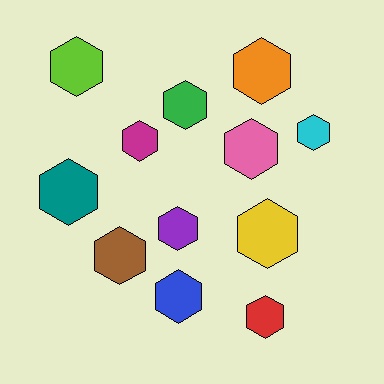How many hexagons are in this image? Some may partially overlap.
There are 12 hexagons.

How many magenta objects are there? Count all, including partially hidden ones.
There is 1 magenta object.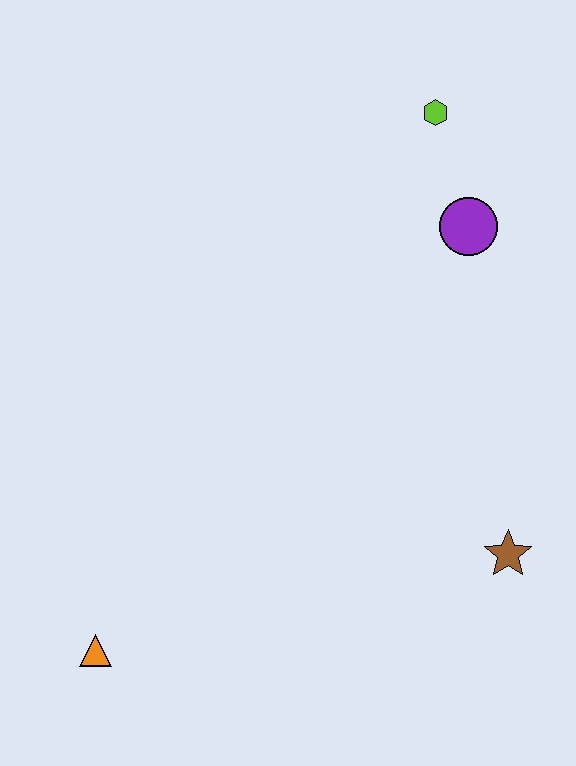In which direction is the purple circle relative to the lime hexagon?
The purple circle is below the lime hexagon.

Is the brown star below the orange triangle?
No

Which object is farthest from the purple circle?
The orange triangle is farthest from the purple circle.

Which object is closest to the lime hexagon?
The purple circle is closest to the lime hexagon.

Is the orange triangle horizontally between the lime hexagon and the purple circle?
No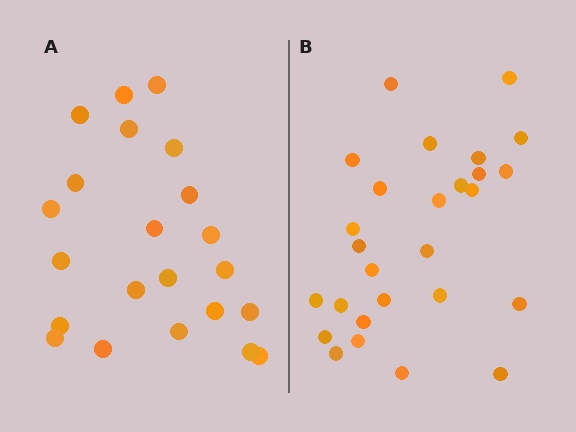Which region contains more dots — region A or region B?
Region B (the right region) has more dots.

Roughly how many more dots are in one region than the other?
Region B has about 5 more dots than region A.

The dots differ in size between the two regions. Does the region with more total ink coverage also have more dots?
No. Region A has more total ink coverage because its dots are larger, but region B actually contains more individual dots. Total area can be misleading — the number of items is what matters here.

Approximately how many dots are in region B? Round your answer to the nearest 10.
About 30 dots. (The exact count is 27, which rounds to 30.)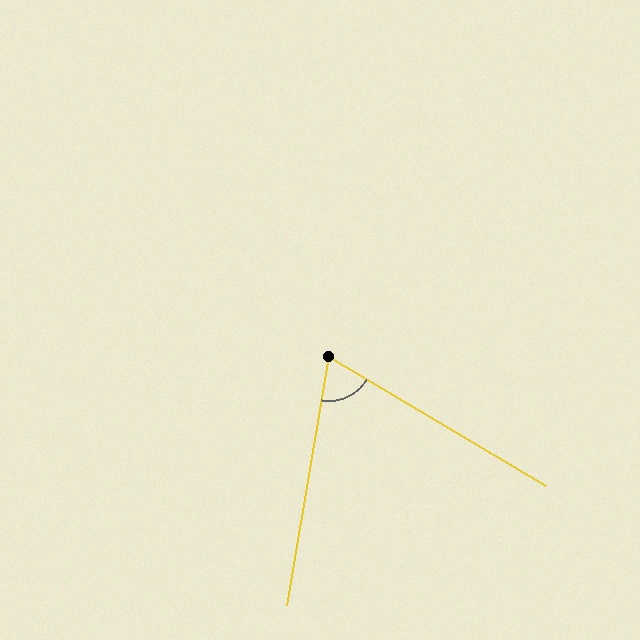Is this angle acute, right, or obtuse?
It is acute.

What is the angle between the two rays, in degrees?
Approximately 69 degrees.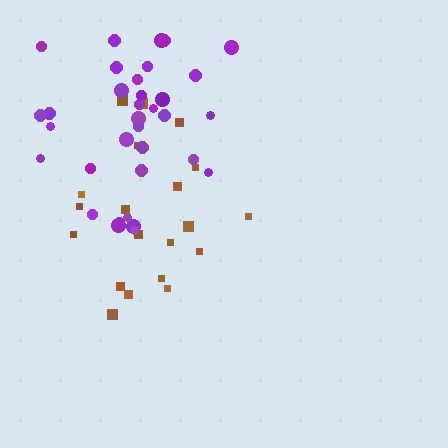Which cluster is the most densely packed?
Purple.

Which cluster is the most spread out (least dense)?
Brown.